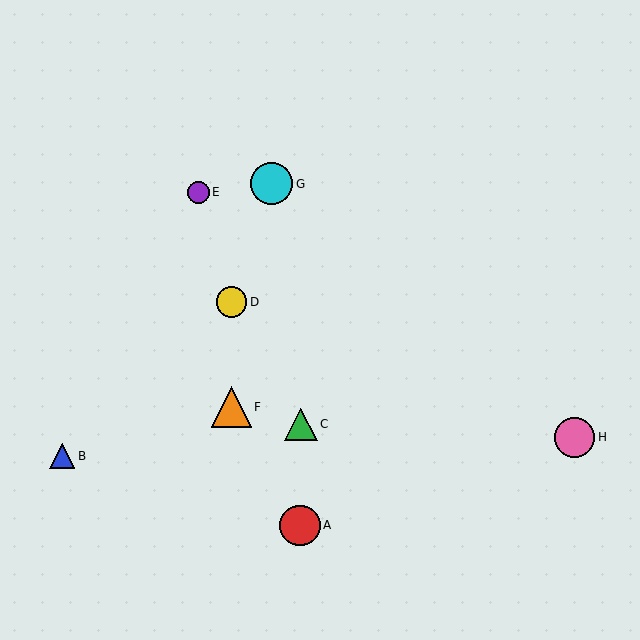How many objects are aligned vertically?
2 objects (D, F) are aligned vertically.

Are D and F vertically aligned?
Yes, both are at x≈231.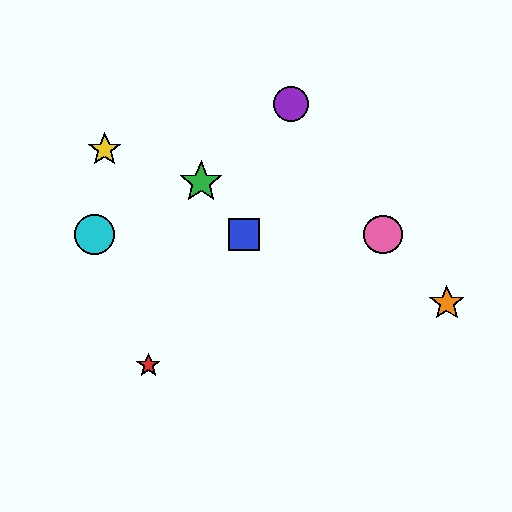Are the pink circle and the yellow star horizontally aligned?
No, the pink circle is at y≈234 and the yellow star is at y≈150.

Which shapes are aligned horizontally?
The blue square, the cyan circle, the pink circle are aligned horizontally.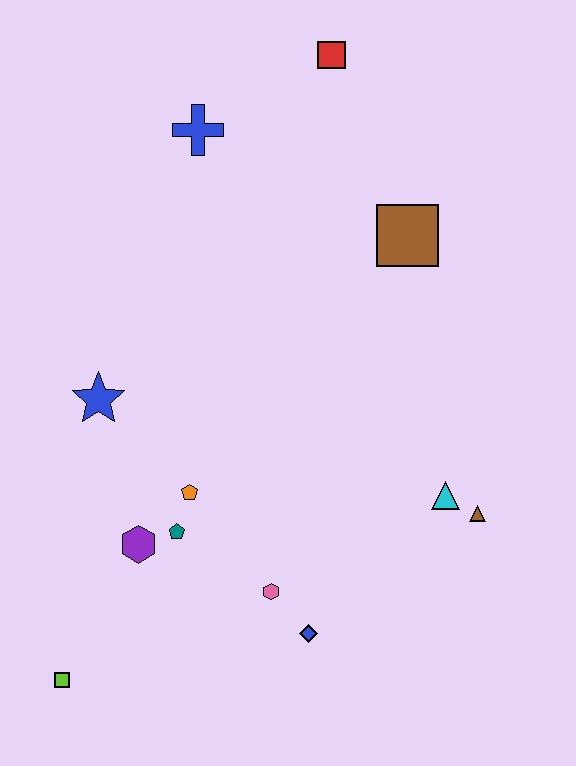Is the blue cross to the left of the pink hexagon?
Yes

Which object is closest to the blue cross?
The red square is closest to the blue cross.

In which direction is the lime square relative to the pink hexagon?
The lime square is to the left of the pink hexagon.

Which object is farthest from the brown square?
The lime square is farthest from the brown square.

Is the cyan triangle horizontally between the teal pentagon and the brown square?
No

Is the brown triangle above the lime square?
Yes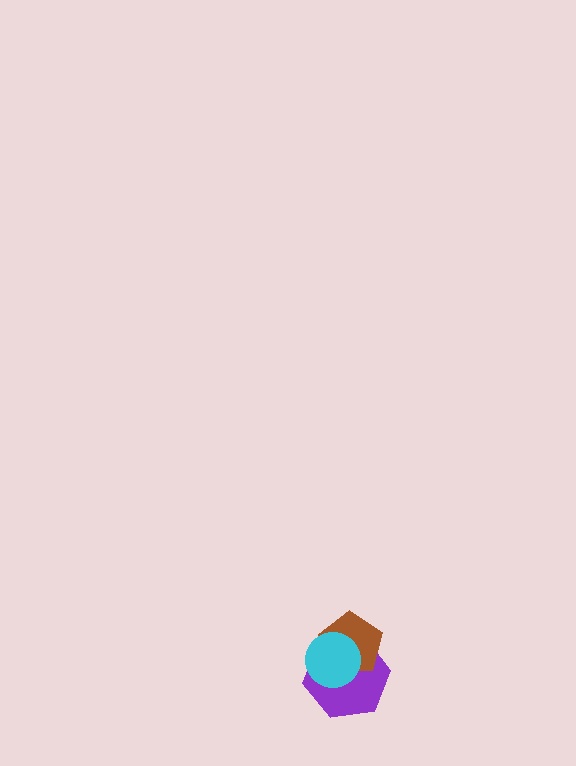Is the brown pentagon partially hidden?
Yes, it is partially covered by another shape.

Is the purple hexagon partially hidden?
Yes, it is partially covered by another shape.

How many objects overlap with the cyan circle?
2 objects overlap with the cyan circle.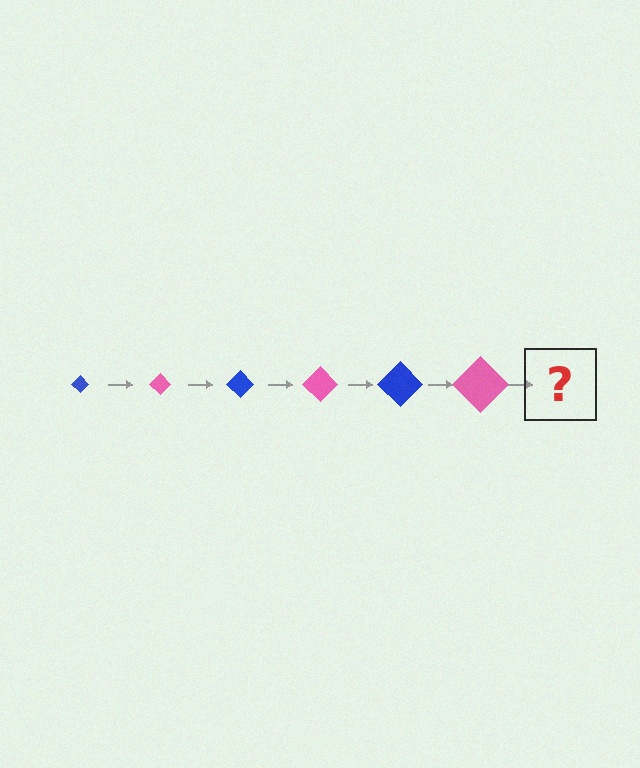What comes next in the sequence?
The next element should be a blue diamond, larger than the previous one.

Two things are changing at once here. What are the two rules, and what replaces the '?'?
The two rules are that the diamond grows larger each step and the color cycles through blue and pink. The '?' should be a blue diamond, larger than the previous one.